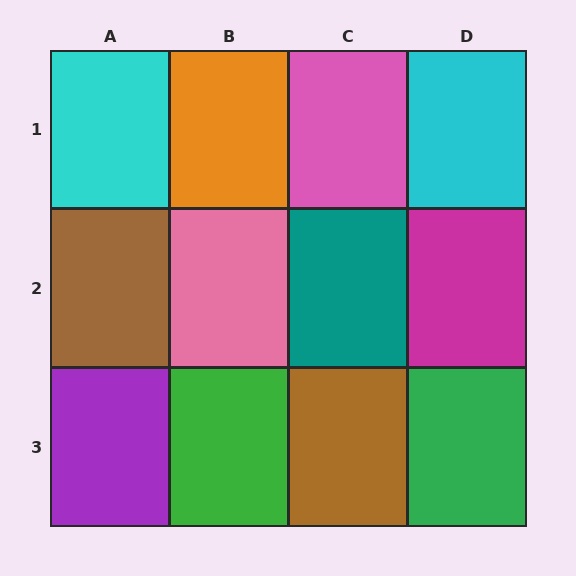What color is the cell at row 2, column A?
Brown.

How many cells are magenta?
1 cell is magenta.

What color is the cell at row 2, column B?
Pink.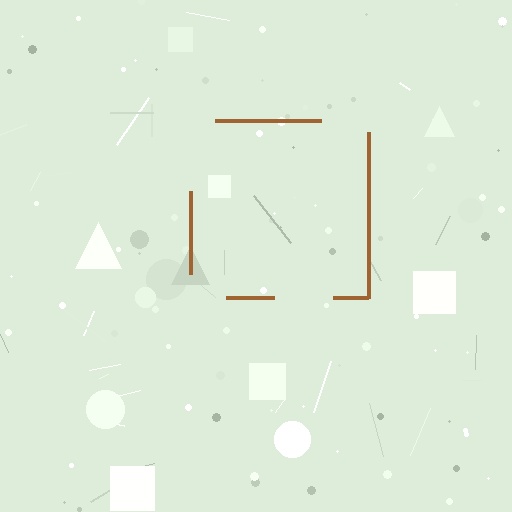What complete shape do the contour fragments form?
The contour fragments form a square.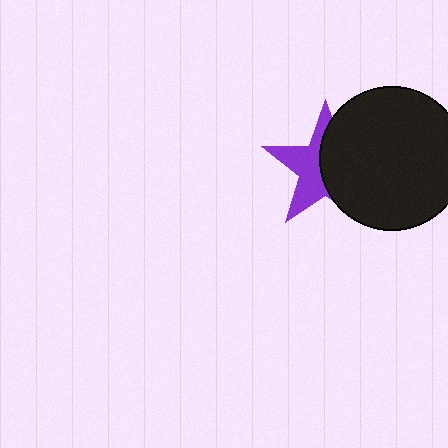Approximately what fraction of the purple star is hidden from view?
Roughly 52% of the purple star is hidden behind the black circle.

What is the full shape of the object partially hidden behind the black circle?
The partially hidden object is a purple star.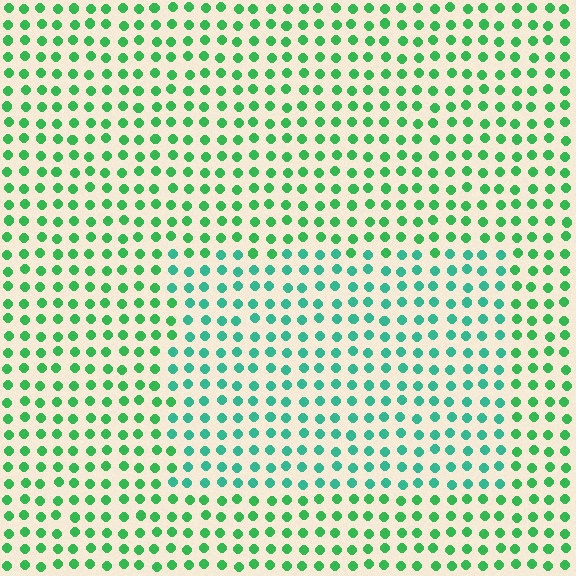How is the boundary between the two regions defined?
The boundary is defined purely by a slight shift in hue (about 30 degrees). Spacing, size, and orientation are identical on both sides.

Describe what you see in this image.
The image is filled with small green elements in a uniform arrangement. A rectangle-shaped region is visible where the elements are tinted to a slightly different hue, forming a subtle color boundary.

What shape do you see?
I see a rectangle.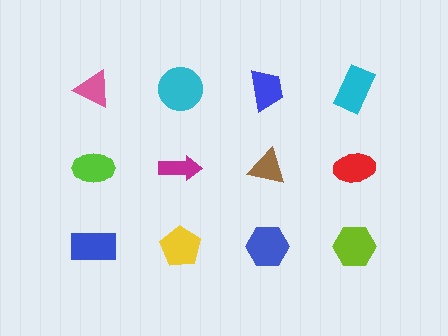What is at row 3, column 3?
A blue hexagon.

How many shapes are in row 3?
4 shapes.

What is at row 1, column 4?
A cyan rectangle.